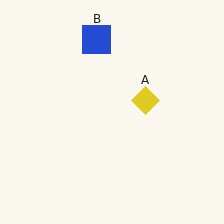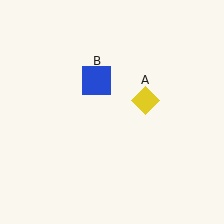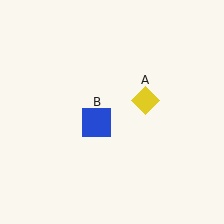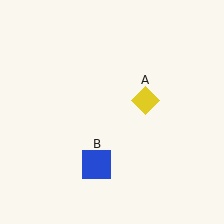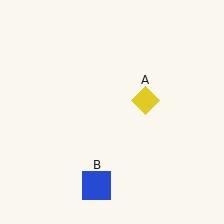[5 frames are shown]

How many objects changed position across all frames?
1 object changed position: blue square (object B).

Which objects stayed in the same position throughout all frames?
Yellow diamond (object A) remained stationary.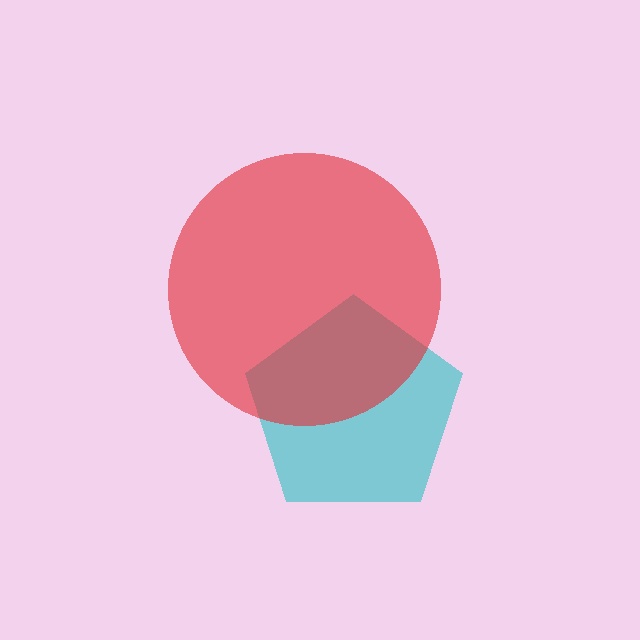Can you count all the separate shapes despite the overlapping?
Yes, there are 2 separate shapes.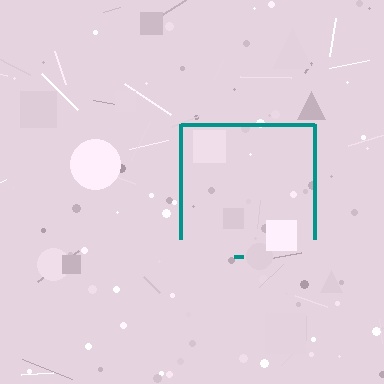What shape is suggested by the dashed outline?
The dashed outline suggests a square.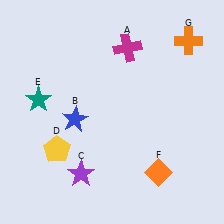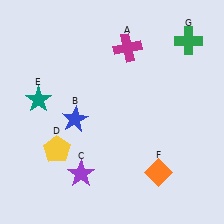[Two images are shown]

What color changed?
The cross (G) changed from orange in Image 1 to green in Image 2.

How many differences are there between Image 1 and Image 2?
There is 1 difference between the two images.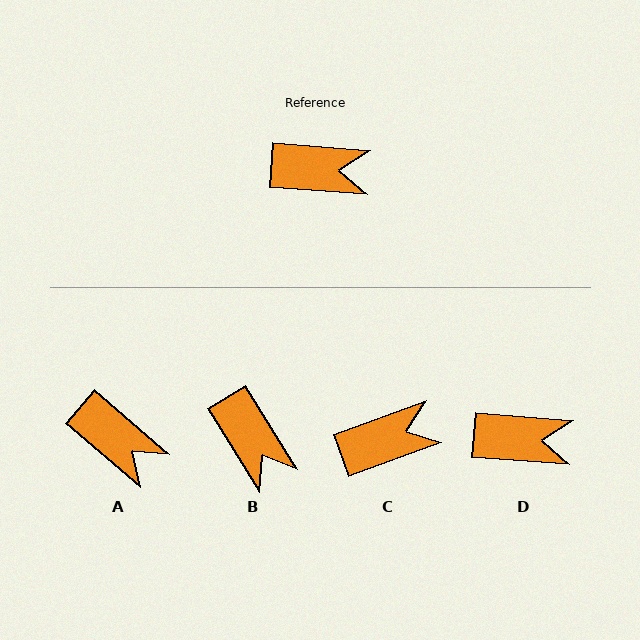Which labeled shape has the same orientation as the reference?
D.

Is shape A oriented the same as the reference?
No, it is off by about 36 degrees.